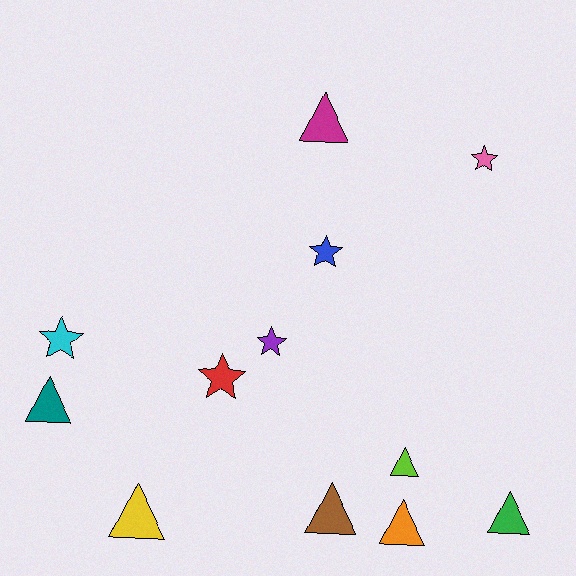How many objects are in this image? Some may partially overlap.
There are 12 objects.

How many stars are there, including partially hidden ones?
There are 5 stars.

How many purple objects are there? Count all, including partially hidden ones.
There is 1 purple object.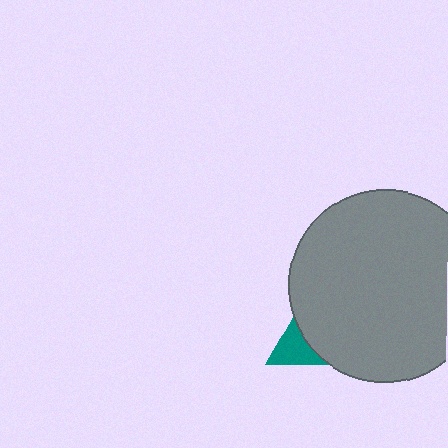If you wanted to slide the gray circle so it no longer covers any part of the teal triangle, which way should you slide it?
Slide it right — that is the most direct way to separate the two shapes.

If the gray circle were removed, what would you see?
You would see the complete teal triangle.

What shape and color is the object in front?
The object in front is a gray circle.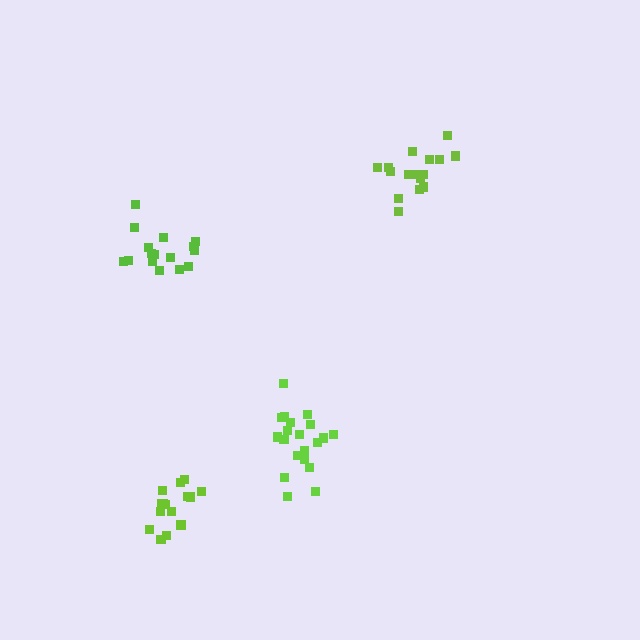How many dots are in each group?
Group 1: 16 dots, Group 2: 15 dots, Group 3: 16 dots, Group 4: 20 dots (67 total).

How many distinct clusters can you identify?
There are 4 distinct clusters.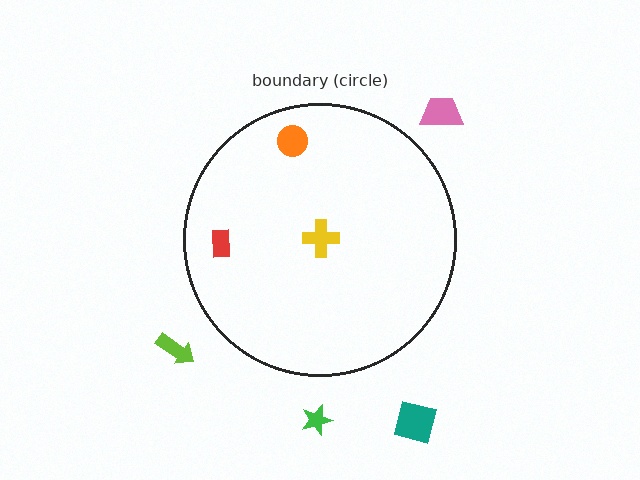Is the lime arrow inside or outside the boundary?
Outside.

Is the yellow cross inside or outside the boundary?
Inside.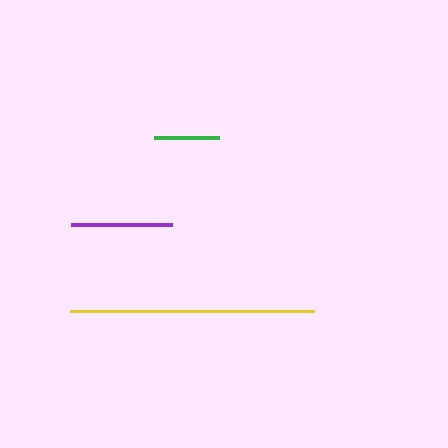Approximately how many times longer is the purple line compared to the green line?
The purple line is approximately 1.6 times the length of the green line.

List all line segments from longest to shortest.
From longest to shortest: yellow, purple, green.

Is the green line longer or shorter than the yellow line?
The yellow line is longer than the green line.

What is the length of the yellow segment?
The yellow segment is approximately 244 pixels long.